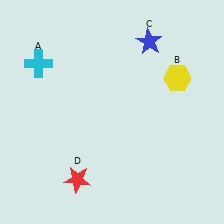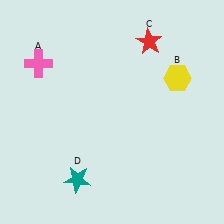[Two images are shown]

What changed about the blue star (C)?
In Image 1, C is blue. In Image 2, it changed to red.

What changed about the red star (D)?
In Image 1, D is red. In Image 2, it changed to teal.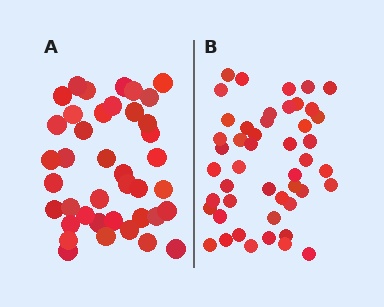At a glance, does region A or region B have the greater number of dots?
Region B (the right region) has more dots.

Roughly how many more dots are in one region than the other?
Region B has roughly 8 or so more dots than region A.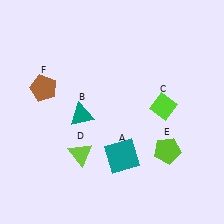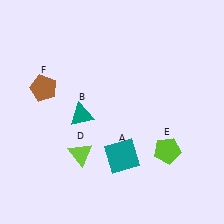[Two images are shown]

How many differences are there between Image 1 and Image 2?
There is 1 difference between the two images.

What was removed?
The lime diamond (C) was removed in Image 2.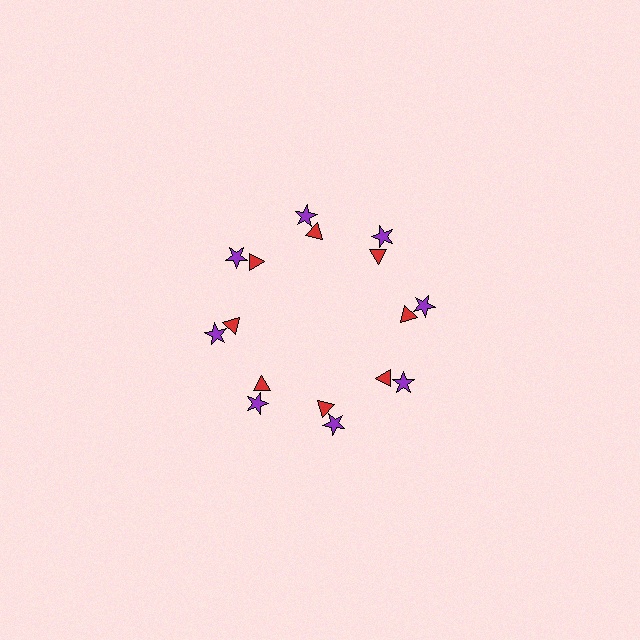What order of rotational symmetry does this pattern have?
This pattern has 8-fold rotational symmetry.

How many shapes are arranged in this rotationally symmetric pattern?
There are 16 shapes, arranged in 8 groups of 2.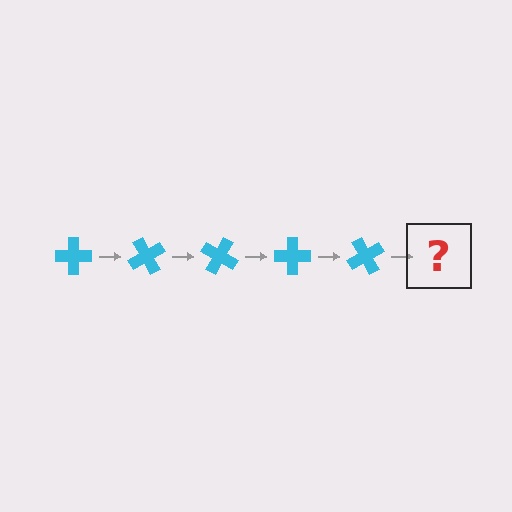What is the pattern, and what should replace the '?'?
The pattern is that the cross rotates 60 degrees each step. The '?' should be a cyan cross rotated 300 degrees.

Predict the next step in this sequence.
The next step is a cyan cross rotated 300 degrees.